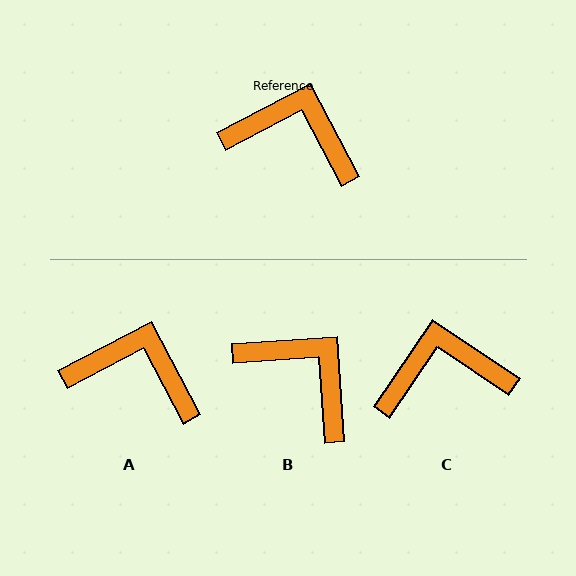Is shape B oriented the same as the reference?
No, it is off by about 24 degrees.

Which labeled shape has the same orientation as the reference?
A.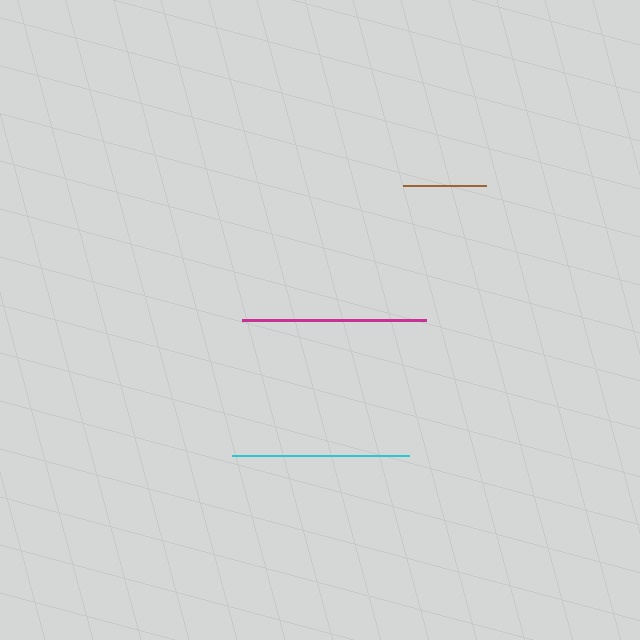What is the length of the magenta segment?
The magenta segment is approximately 185 pixels long.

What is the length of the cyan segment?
The cyan segment is approximately 177 pixels long.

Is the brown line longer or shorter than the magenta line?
The magenta line is longer than the brown line.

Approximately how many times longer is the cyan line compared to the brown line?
The cyan line is approximately 2.1 times the length of the brown line.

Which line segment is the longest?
The magenta line is the longest at approximately 185 pixels.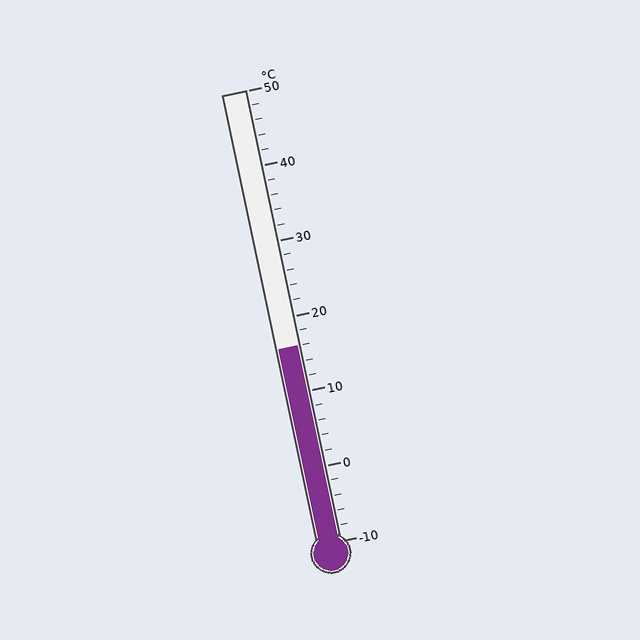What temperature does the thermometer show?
The thermometer shows approximately 16°C.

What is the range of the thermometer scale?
The thermometer scale ranges from -10°C to 50°C.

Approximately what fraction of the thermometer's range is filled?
The thermometer is filled to approximately 45% of its range.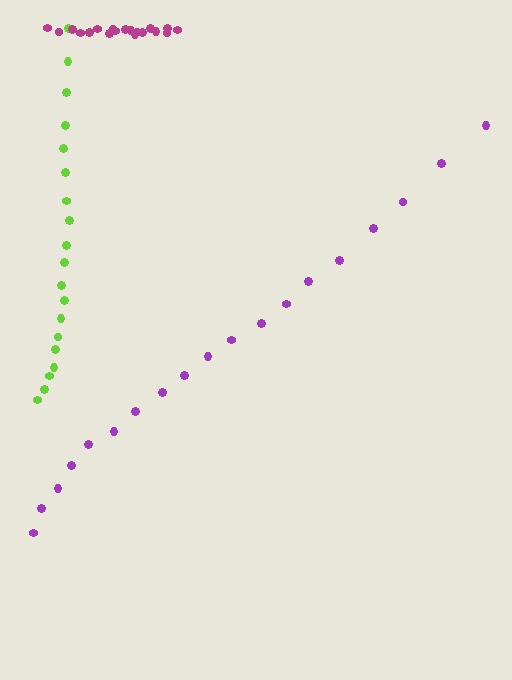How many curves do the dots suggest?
There are 3 distinct paths.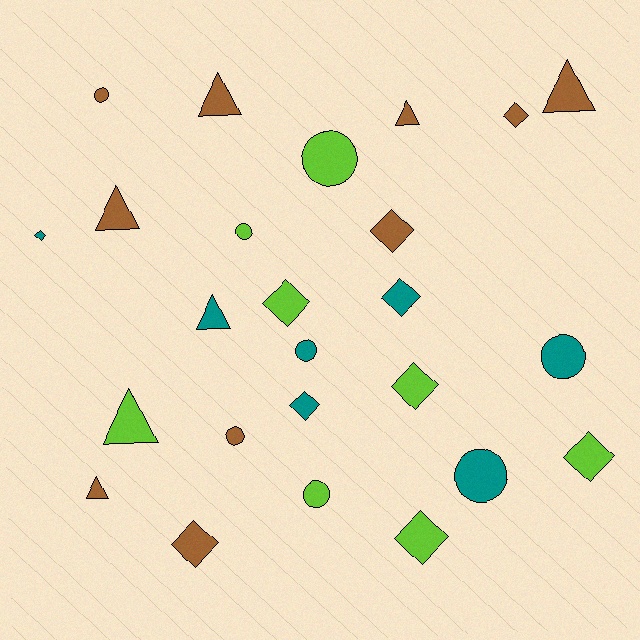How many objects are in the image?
There are 25 objects.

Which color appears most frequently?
Brown, with 10 objects.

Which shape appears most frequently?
Diamond, with 10 objects.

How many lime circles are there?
There are 3 lime circles.